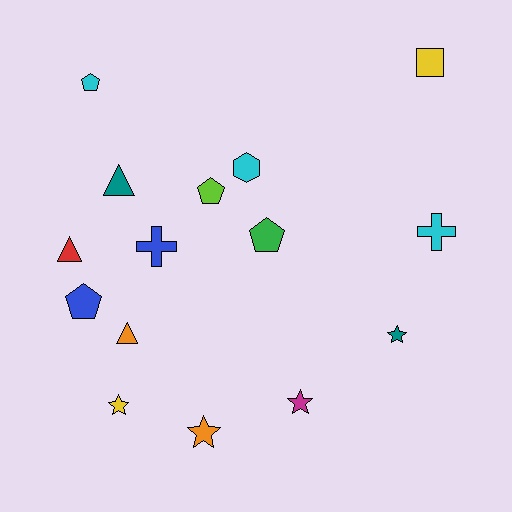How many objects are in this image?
There are 15 objects.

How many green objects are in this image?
There is 1 green object.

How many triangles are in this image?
There are 3 triangles.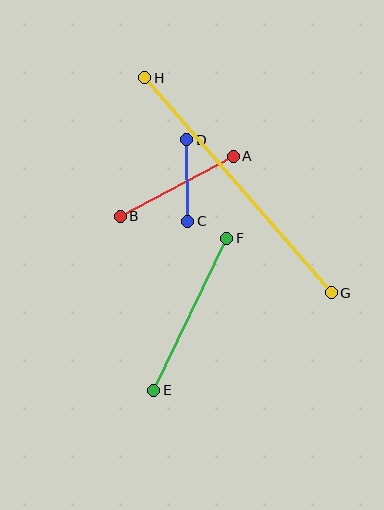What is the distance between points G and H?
The distance is approximately 285 pixels.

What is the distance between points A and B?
The distance is approximately 128 pixels.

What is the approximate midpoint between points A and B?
The midpoint is at approximately (177, 186) pixels.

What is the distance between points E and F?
The distance is approximately 168 pixels.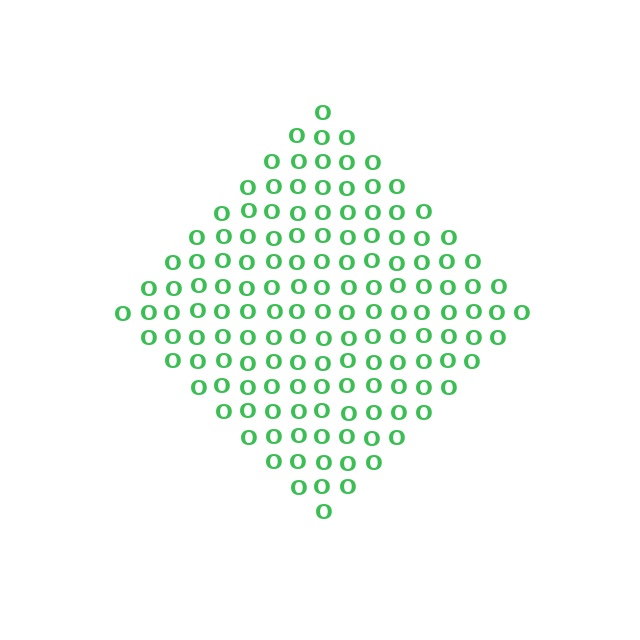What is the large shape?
The large shape is a diamond.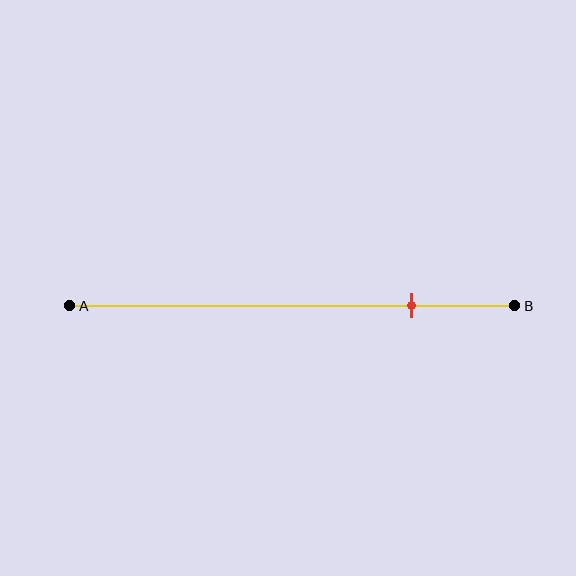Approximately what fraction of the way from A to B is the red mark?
The red mark is approximately 75% of the way from A to B.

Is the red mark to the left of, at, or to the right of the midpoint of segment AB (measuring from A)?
The red mark is to the right of the midpoint of segment AB.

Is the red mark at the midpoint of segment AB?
No, the mark is at about 75% from A, not at the 50% midpoint.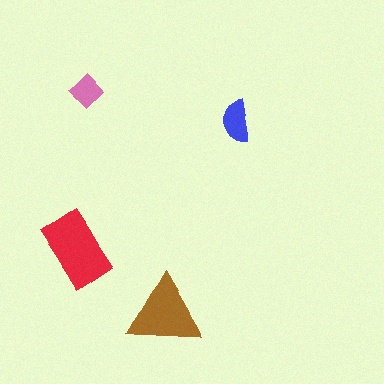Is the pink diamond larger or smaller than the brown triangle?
Smaller.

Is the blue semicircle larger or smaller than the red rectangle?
Smaller.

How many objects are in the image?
There are 4 objects in the image.